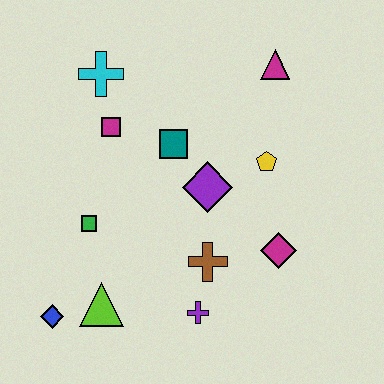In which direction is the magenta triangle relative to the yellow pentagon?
The magenta triangle is above the yellow pentagon.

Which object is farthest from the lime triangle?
The magenta triangle is farthest from the lime triangle.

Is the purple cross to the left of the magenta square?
No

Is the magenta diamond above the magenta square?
No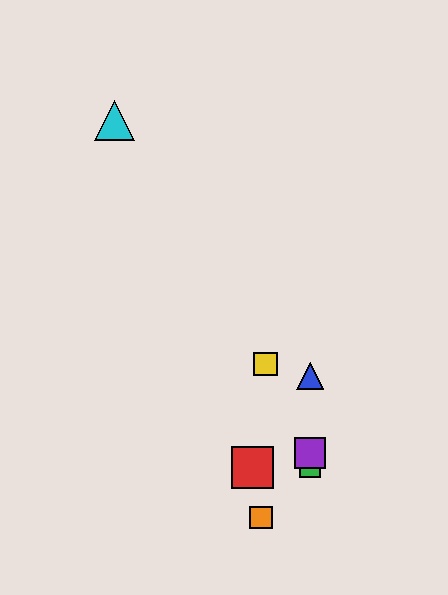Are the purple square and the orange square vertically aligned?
No, the purple square is at x≈310 and the orange square is at x≈261.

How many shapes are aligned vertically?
3 shapes (the blue triangle, the green square, the purple square) are aligned vertically.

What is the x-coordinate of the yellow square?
The yellow square is at x≈266.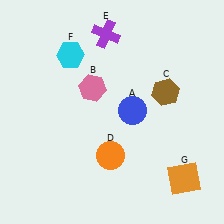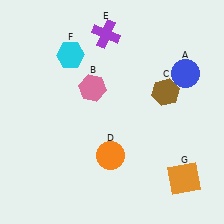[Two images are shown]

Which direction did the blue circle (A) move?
The blue circle (A) moved right.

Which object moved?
The blue circle (A) moved right.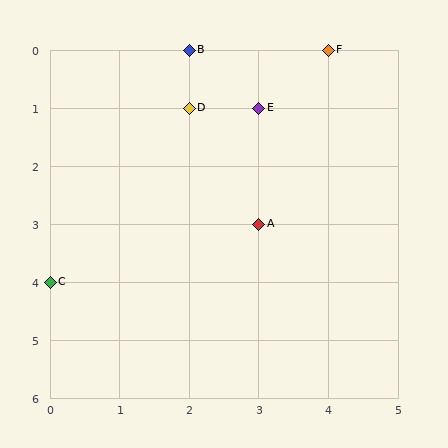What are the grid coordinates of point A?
Point A is at grid coordinates (3, 3).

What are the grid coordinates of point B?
Point B is at grid coordinates (2, 0).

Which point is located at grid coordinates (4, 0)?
Point F is at (4, 0).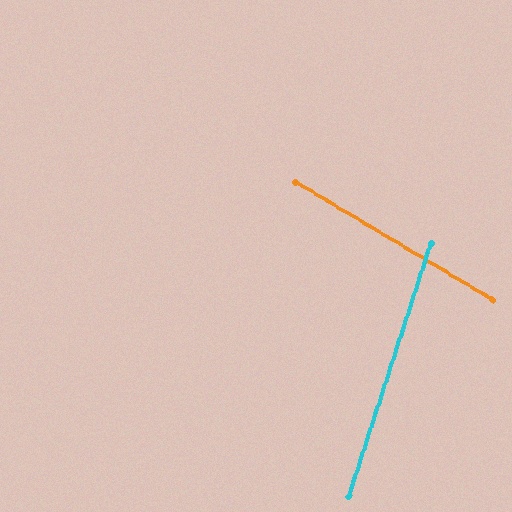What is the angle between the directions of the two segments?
Approximately 77 degrees.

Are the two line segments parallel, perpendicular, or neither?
Neither parallel nor perpendicular — they differ by about 77°.